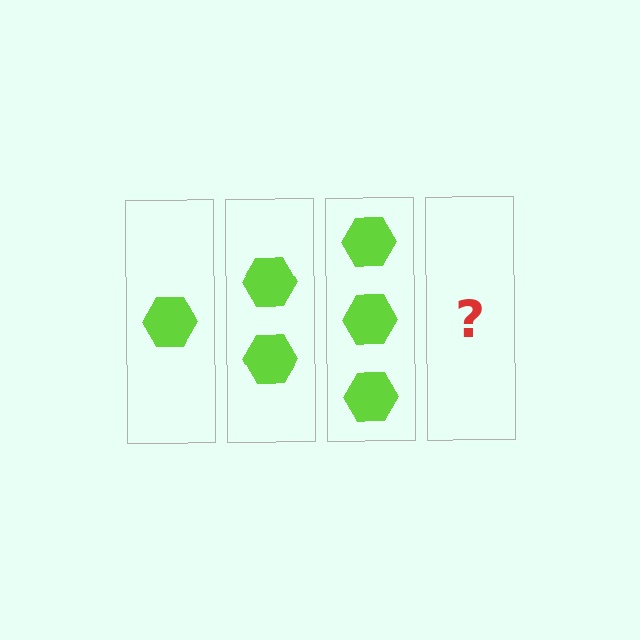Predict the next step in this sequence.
The next step is 4 hexagons.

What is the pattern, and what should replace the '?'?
The pattern is that each step adds one more hexagon. The '?' should be 4 hexagons.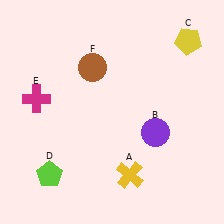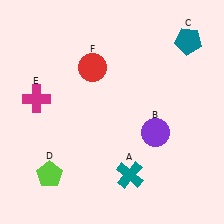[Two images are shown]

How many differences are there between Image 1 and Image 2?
There are 3 differences between the two images.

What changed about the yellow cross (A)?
In Image 1, A is yellow. In Image 2, it changed to teal.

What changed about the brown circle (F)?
In Image 1, F is brown. In Image 2, it changed to red.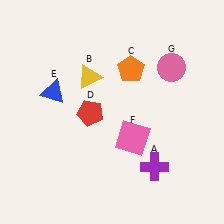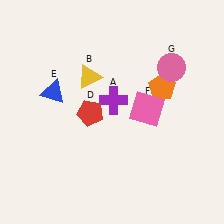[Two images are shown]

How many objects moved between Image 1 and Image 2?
3 objects moved between the two images.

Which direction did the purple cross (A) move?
The purple cross (A) moved up.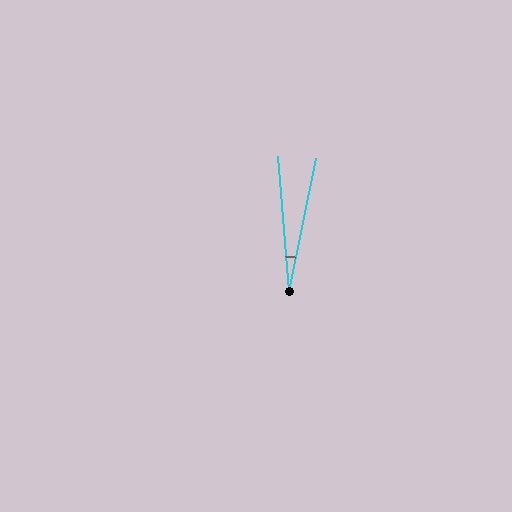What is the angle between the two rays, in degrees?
Approximately 16 degrees.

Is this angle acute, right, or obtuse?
It is acute.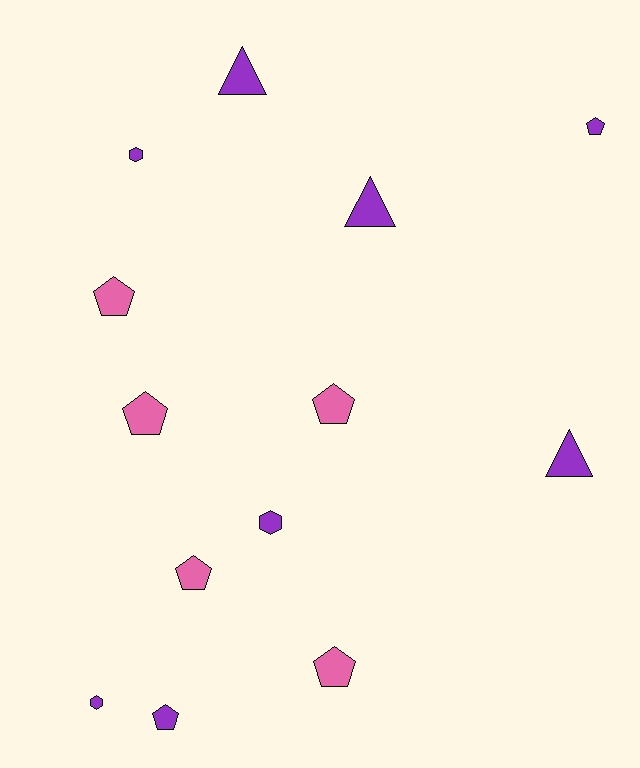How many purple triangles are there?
There are 3 purple triangles.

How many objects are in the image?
There are 13 objects.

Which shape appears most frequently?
Pentagon, with 7 objects.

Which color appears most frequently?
Purple, with 8 objects.